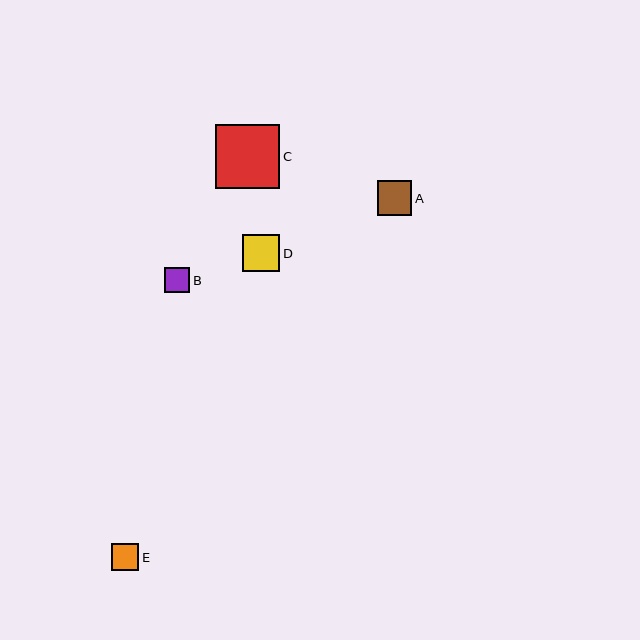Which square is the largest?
Square C is the largest with a size of approximately 64 pixels.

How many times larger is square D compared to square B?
Square D is approximately 1.5 times the size of square B.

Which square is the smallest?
Square B is the smallest with a size of approximately 25 pixels.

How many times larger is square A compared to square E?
Square A is approximately 1.3 times the size of square E.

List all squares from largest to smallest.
From largest to smallest: C, D, A, E, B.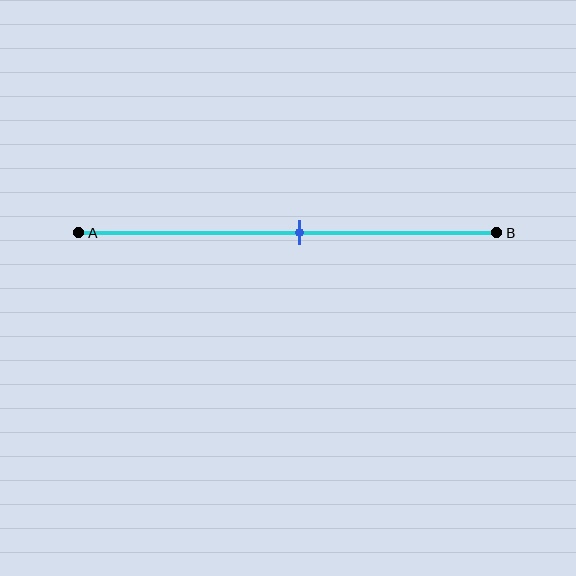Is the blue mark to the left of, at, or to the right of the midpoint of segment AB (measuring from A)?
The blue mark is approximately at the midpoint of segment AB.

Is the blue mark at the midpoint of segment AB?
Yes, the mark is approximately at the midpoint.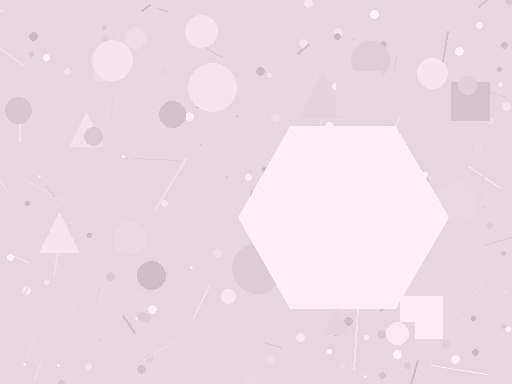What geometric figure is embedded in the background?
A hexagon is embedded in the background.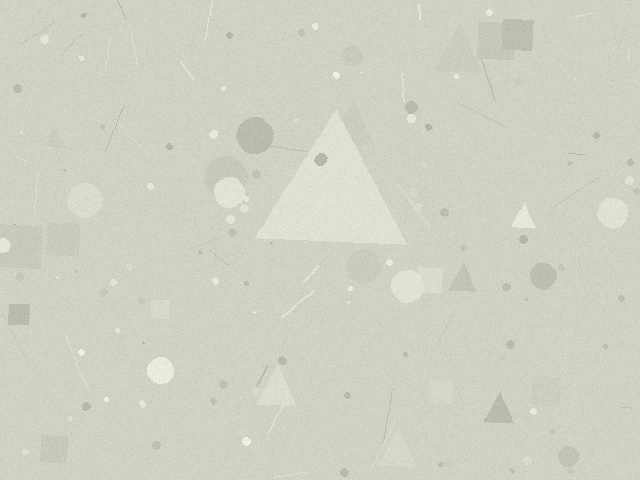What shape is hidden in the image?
A triangle is hidden in the image.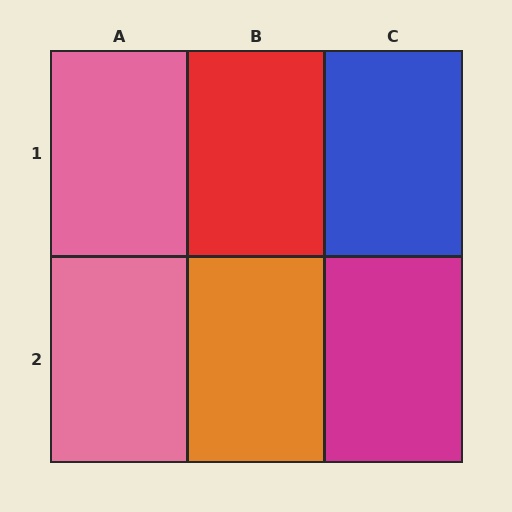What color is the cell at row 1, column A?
Pink.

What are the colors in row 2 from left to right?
Pink, orange, magenta.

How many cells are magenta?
1 cell is magenta.